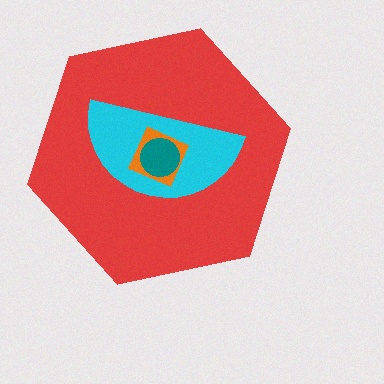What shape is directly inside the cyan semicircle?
The orange square.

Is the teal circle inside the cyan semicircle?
Yes.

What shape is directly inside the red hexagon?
The cyan semicircle.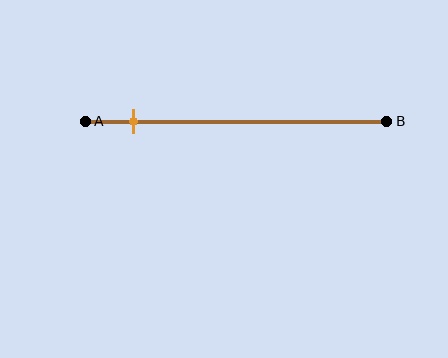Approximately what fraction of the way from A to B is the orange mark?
The orange mark is approximately 15% of the way from A to B.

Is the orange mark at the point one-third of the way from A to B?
No, the mark is at about 15% from A, not at the 33% one-third point.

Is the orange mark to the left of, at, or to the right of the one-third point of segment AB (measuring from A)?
The orange mark is to the left of the one-third point of segment AB.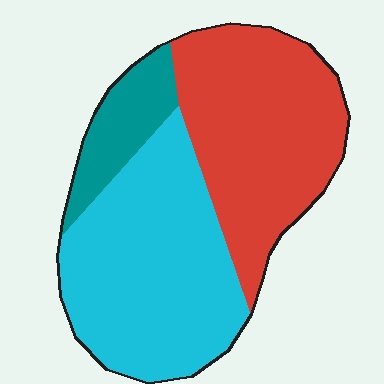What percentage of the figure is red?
Red takes up between a third and a half of the figure.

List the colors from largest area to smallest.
From largest to smallest: cyan, red, teal.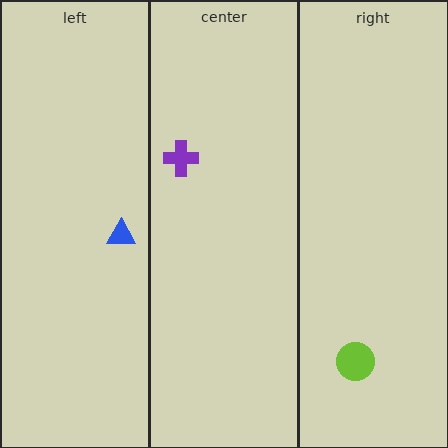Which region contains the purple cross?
The center region.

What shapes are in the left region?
The blue triangle.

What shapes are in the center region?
The purple cross.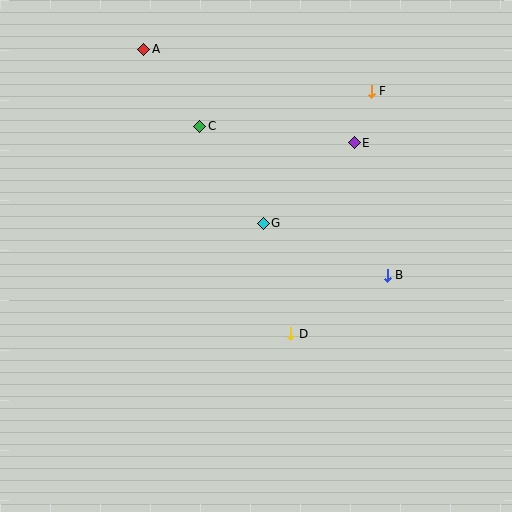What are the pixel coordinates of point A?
Point A is at (144, 49).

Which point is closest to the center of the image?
Point G at (263, 223) is closest to the center.